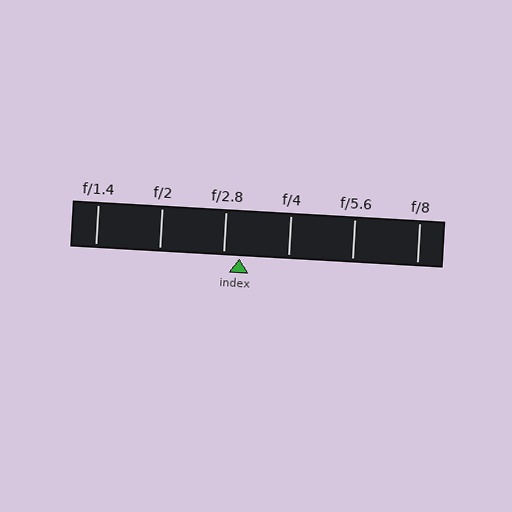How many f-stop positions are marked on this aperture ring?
There are 6 f-stop positions marked.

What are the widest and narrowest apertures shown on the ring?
The widest aperture shown is f/1.4 and the narrowest is f/8.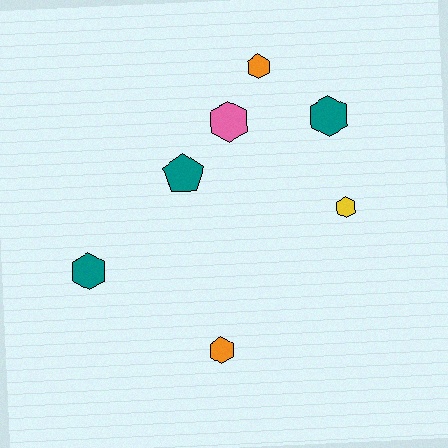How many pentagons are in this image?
There is 1 pentagon.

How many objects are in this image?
There are 7 objects.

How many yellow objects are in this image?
There is 1 yellow object.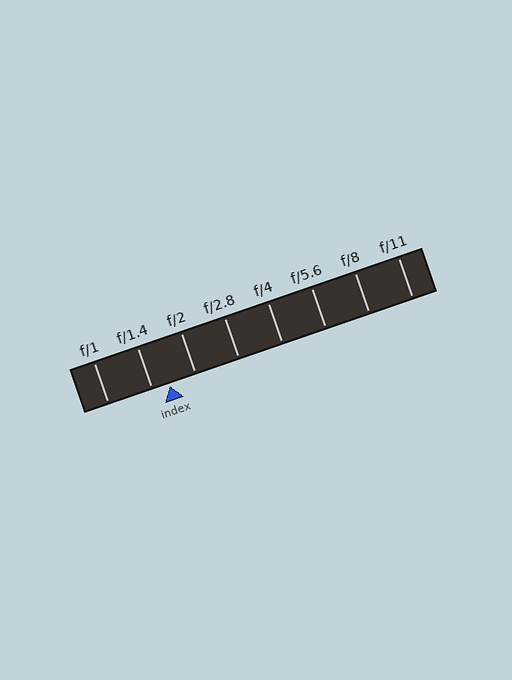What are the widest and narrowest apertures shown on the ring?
The widest aperture shown is f/1 and the narrowest is f/11.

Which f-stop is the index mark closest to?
The index mark is closest to f/1.4.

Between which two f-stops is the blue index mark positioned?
The index mark is between f/1.4 and f/2.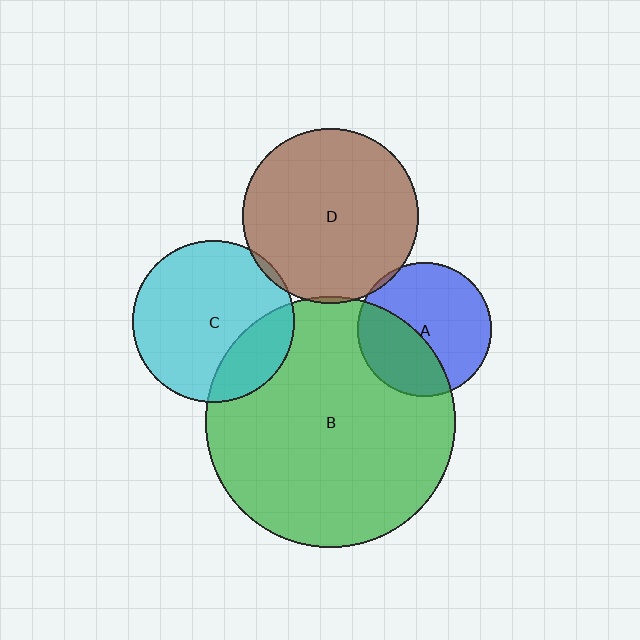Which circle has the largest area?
Circle B (green).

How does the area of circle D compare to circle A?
Approximately 1.7 times.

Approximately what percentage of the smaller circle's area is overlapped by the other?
Approximately 5%.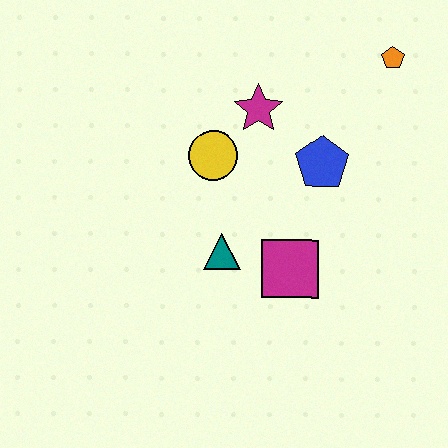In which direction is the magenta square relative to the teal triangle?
The magenta square is to the right of the teal triangle.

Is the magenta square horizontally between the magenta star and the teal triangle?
No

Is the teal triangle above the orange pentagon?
No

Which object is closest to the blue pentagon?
The magenta star is closest to the blue pentagon.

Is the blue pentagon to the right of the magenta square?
Yes